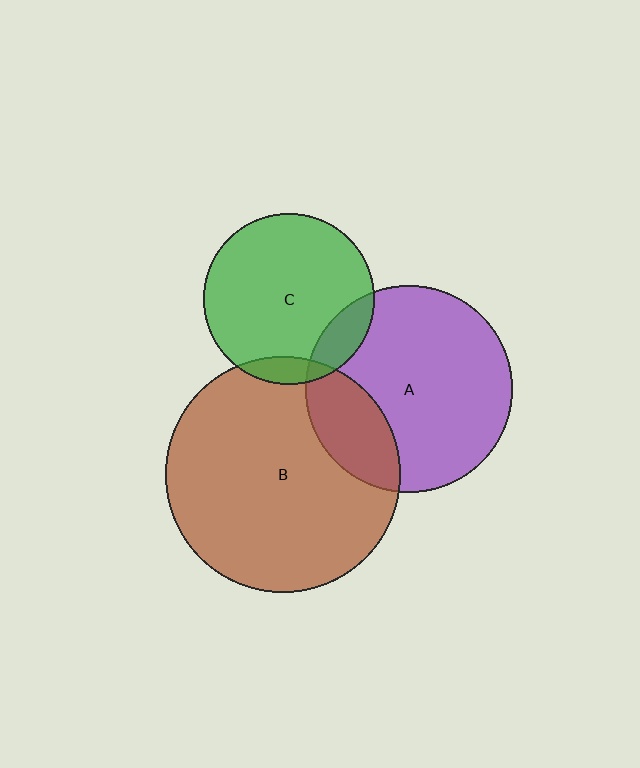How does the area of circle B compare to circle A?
Approximately 1.3 times.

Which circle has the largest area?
Circle B (brown).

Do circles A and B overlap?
Yes.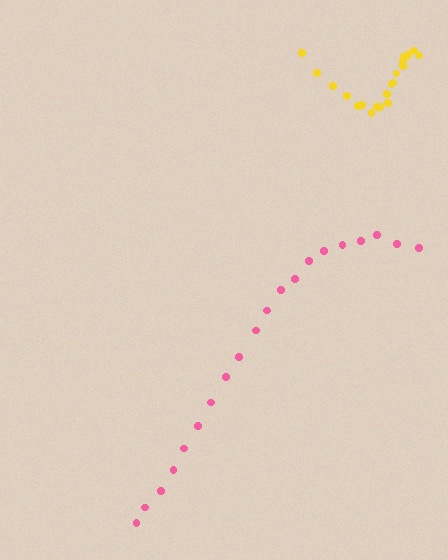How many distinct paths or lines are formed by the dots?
There are 2 distinct paths.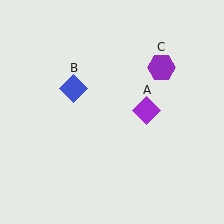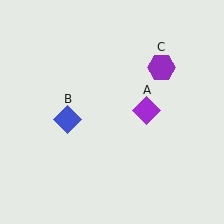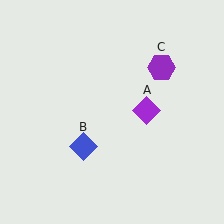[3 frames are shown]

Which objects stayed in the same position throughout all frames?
Purple diamond (object A) and purple hexagon (object C) remained stationary.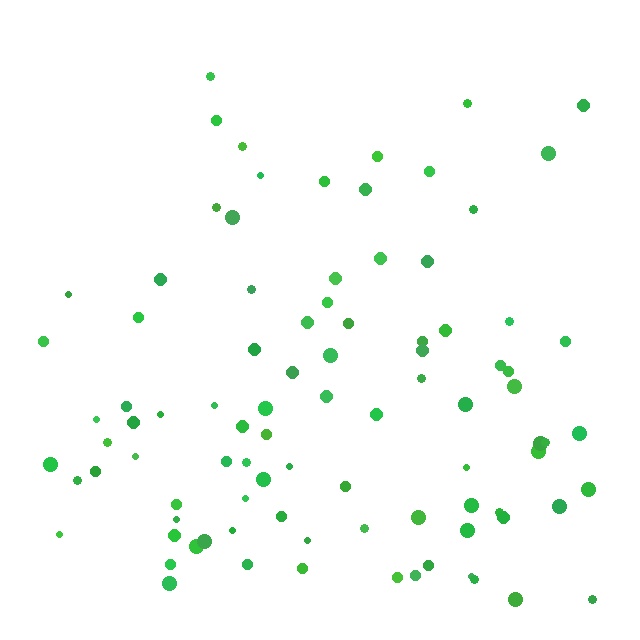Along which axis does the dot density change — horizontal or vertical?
Vertical.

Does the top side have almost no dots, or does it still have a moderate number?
Still a moderate number, just noticeably fewer than the bottom.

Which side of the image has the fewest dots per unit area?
The top.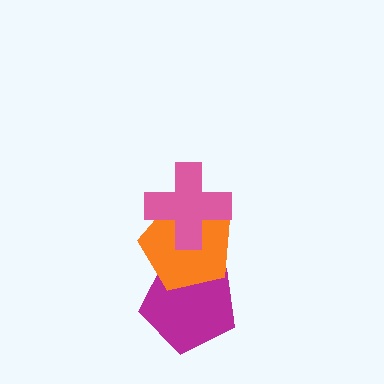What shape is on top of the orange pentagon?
The pink cross is on top of the orange pentagon.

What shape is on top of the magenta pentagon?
The orange pentagon is on top of the magenta pentagon.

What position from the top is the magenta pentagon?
The magenta pentagon is 3rd from the top.